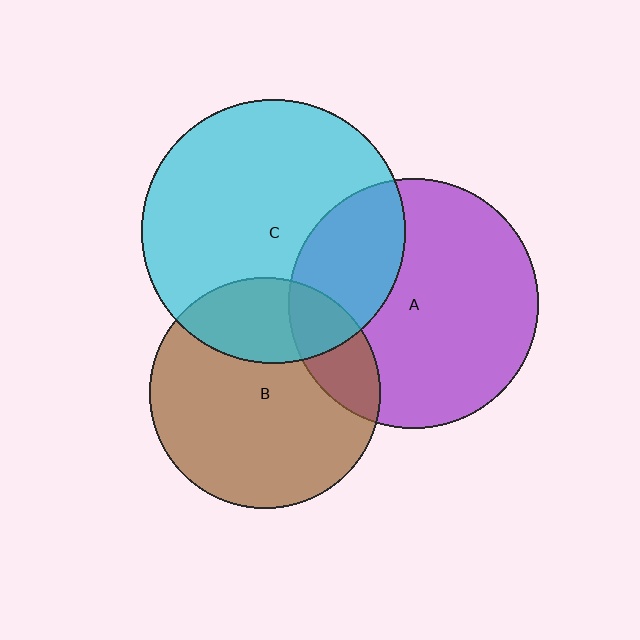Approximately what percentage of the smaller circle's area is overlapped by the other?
Approximately 20%.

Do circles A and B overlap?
Yes.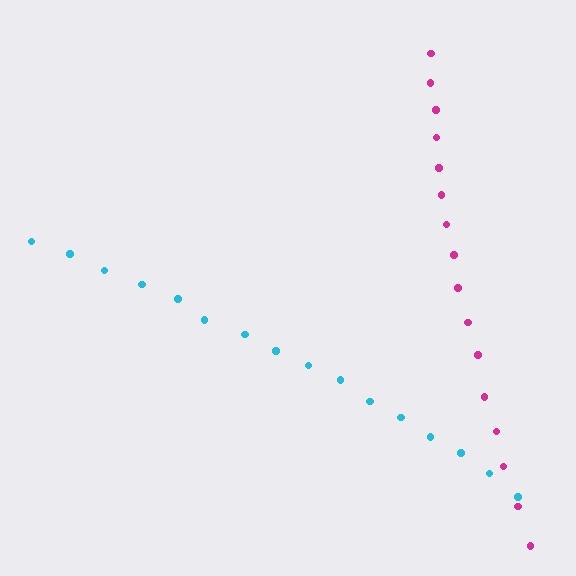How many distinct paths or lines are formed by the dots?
There are 2 distinct paths.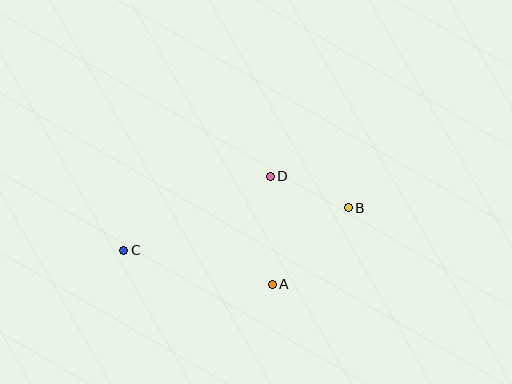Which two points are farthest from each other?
Points B and C are farthest from each other.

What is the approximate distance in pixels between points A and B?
The distance between A and B is approximately 108 pixels.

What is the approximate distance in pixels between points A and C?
The distance between A and C is approximately 153 pixels.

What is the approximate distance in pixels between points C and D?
The distance between C and D is approximately 164 pixels.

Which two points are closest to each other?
Points B and D are closest to each other.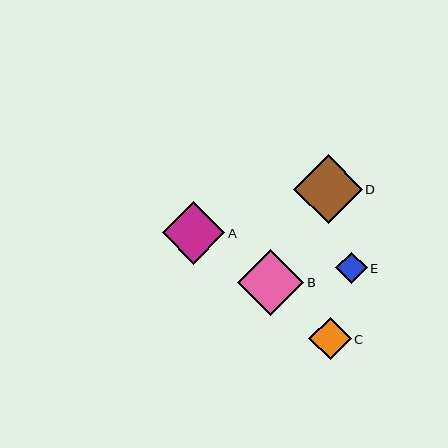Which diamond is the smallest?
Diamond E is the smallest with a size of approximately 31 pixels.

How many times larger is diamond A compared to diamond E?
Diamond A is approximately 2.0 times the size of diamond E.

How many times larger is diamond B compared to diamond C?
Diamond B is approximately 1.6 times the size of diamond C.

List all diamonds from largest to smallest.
From largest to smallest: D, B, A, C, E.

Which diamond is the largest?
Diamond D is the largest with a size of approximately 68 pixels.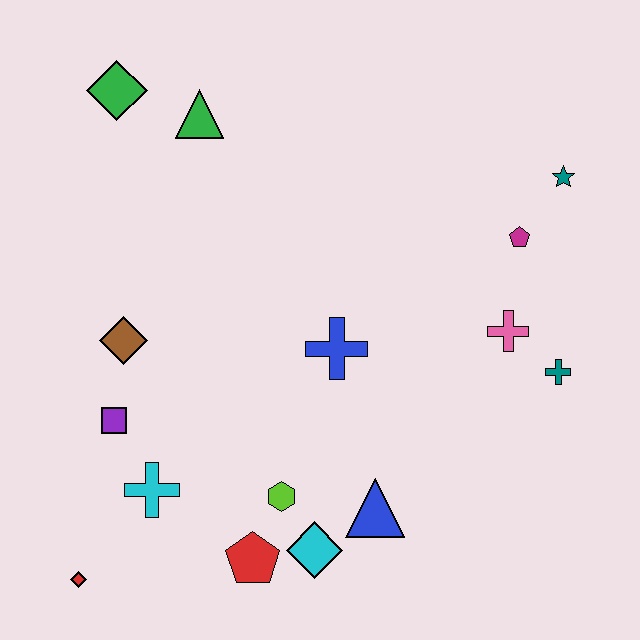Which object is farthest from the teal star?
The red diamond is farthest from the teal star.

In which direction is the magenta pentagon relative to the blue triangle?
The magenta pentagon is above the blue triangle.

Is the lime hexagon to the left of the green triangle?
No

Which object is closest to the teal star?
The magenta pentagon is closest to the teal star.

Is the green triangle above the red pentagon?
Yes